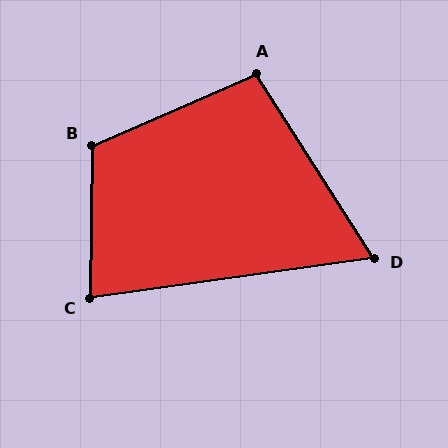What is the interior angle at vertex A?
Approximately 99 degrees (obtuse).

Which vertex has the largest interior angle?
B, at approximately 114 degrees.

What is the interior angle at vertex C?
Approximately 81 degrees (acute).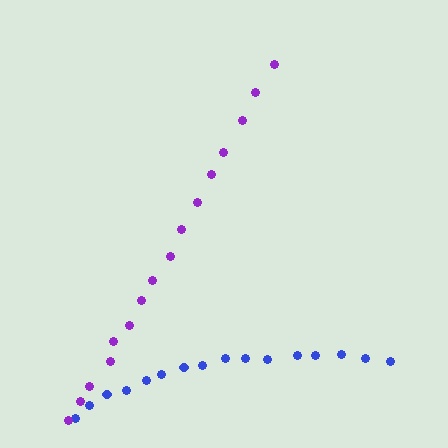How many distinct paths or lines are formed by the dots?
There are 2 distinct paths.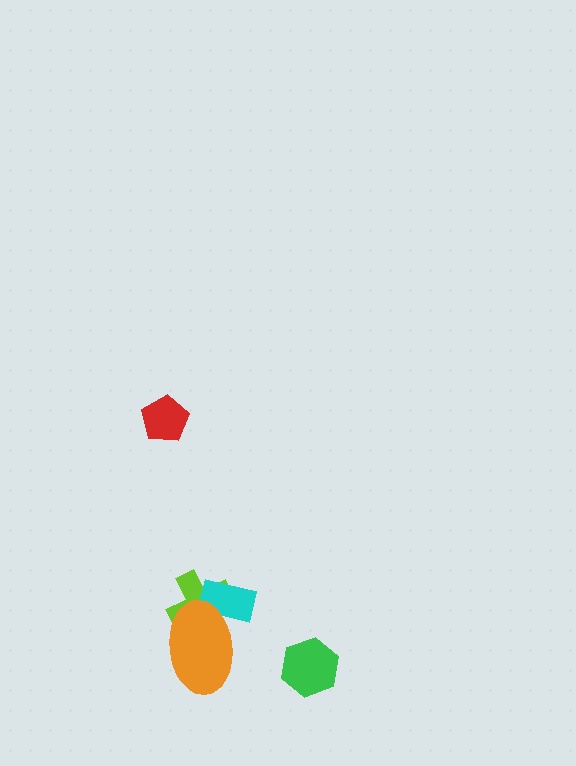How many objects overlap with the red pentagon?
0 objects overlap with the red pentagon.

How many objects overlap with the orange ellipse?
2 objects overlap with the orange ellipse.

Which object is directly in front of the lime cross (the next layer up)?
The cyan rectangle is directly in front of the lime cross.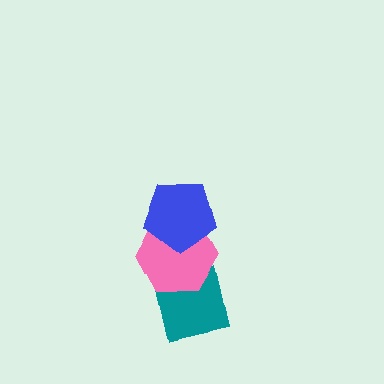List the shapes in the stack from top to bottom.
From top to bottom: the blue pentagon, the pink hexagon, the teal square.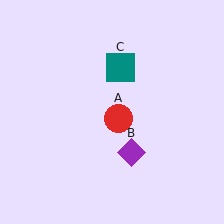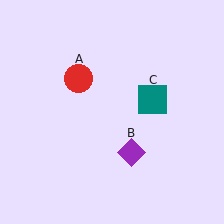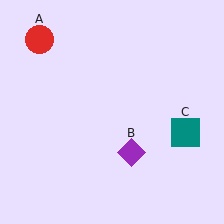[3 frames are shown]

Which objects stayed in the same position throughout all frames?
Purple diamond (object B) remained stationary.